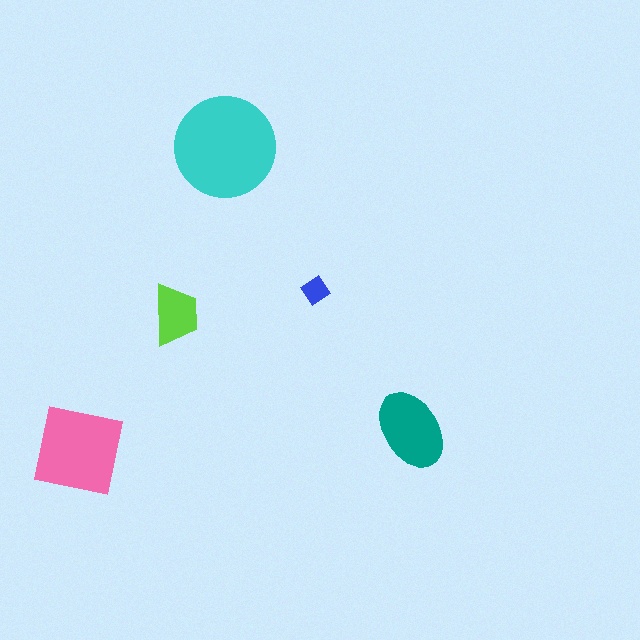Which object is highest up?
The cyan circle is topmost.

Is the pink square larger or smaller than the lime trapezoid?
Larger.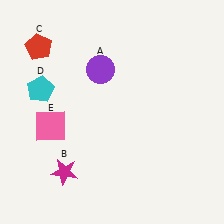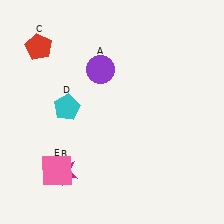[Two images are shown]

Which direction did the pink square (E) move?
The pink square (E) moved down.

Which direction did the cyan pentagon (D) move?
The cyan pentagon (D) moved right.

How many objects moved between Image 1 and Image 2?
2 objects moved between the two images.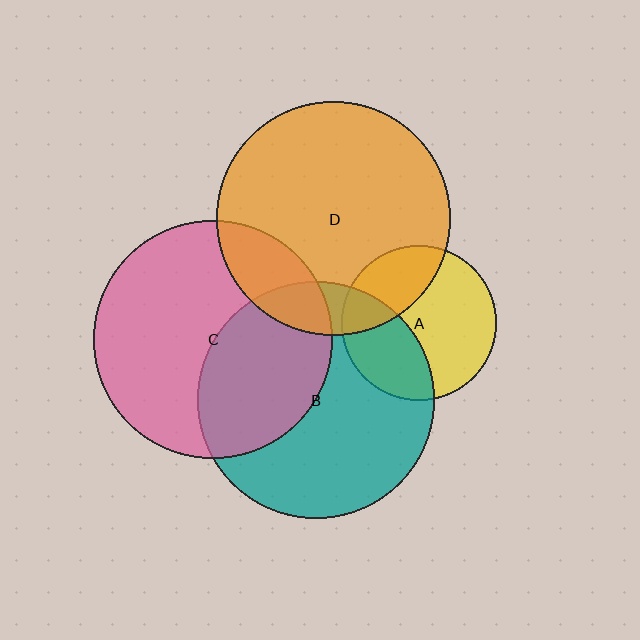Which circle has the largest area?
Circle C (pink).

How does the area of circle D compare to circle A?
Approximately 2.3 times.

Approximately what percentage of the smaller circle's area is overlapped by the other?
Approximately 35%.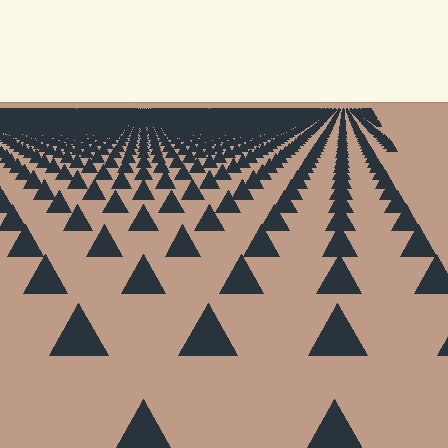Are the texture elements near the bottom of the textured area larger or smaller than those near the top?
Larger. Near the bottom, elements are closer to the viewer and appear at a bigger on-screen size.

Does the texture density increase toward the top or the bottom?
Density increases toward the top.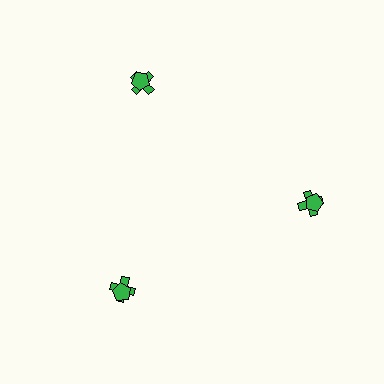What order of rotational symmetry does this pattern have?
This pattern has 3-fold rotational symmetry.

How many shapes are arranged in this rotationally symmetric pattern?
There are 6 shapes, arranged in 3 groups of 2.